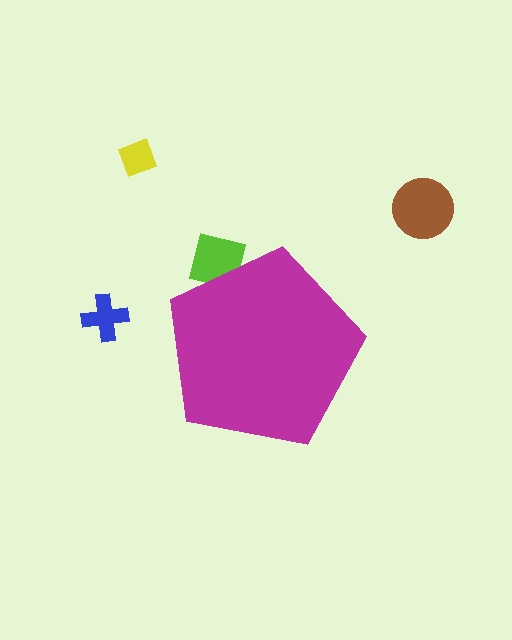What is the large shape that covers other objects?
A magenta pentagon.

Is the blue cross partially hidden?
No, the blue cross is fully visible.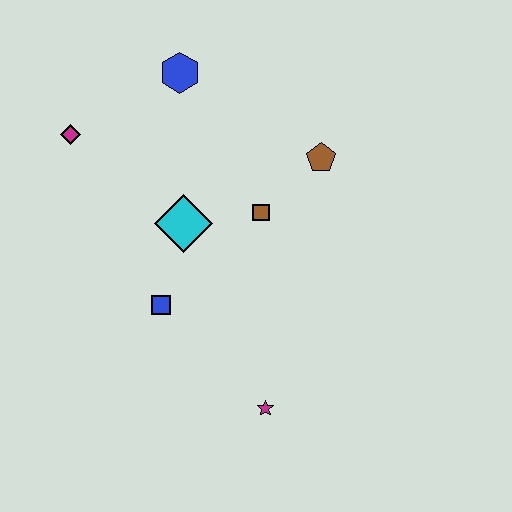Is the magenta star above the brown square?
No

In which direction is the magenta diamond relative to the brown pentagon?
The magenta diamond is to the left of the brown pentagon.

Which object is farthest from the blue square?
The blue hexagon is farthest from the blue square.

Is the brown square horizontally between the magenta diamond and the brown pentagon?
Yes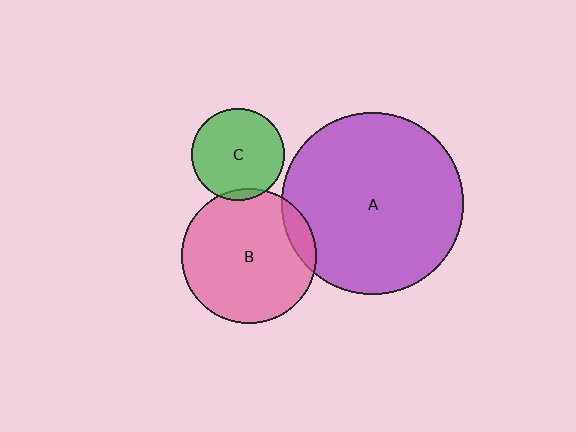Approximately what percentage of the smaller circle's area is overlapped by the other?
Approximately 10%.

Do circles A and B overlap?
Yes.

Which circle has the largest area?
Circle A (purple).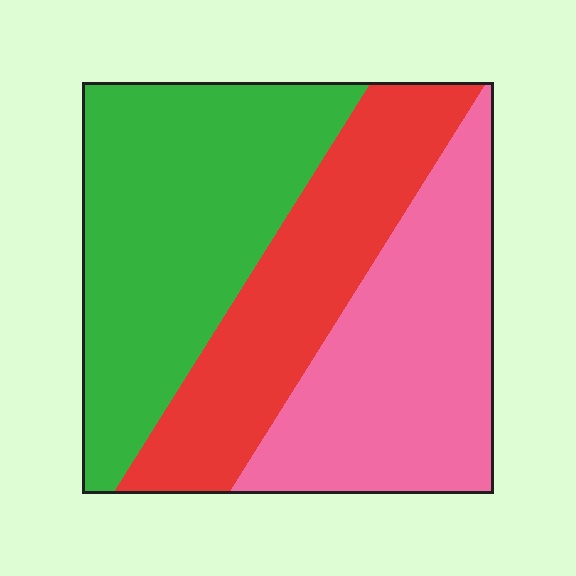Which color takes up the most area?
Green, at roughly 40%.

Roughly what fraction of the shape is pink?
Pink covers around 35% of the shape.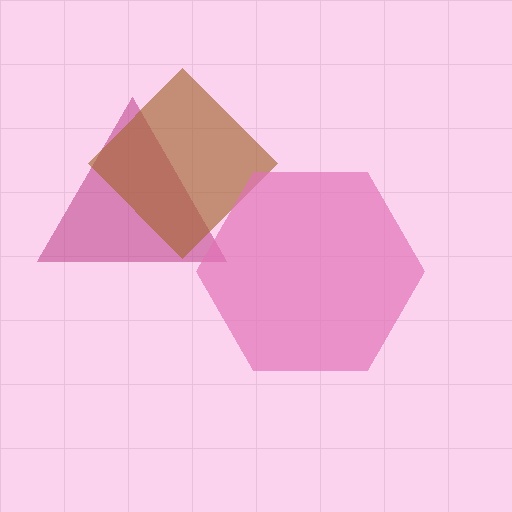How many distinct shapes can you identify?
There are 3 distinct shapes: a magenta triangle, a brown diamond, a pink hexagon.